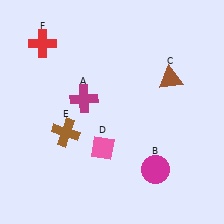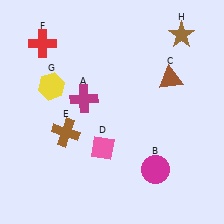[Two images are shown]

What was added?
A yellow hexagon (G), a brown star (H) were added in Image 2.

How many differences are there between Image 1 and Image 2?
There are 2 differences between the two images.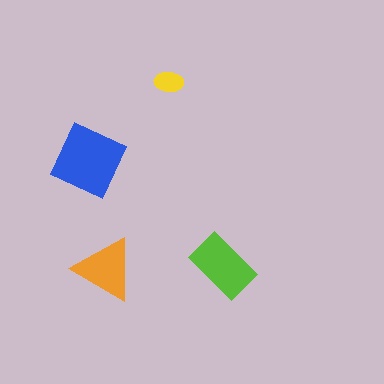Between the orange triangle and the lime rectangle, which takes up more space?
The lime rectangle.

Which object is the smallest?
The yellow ellipse.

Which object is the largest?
The blue square.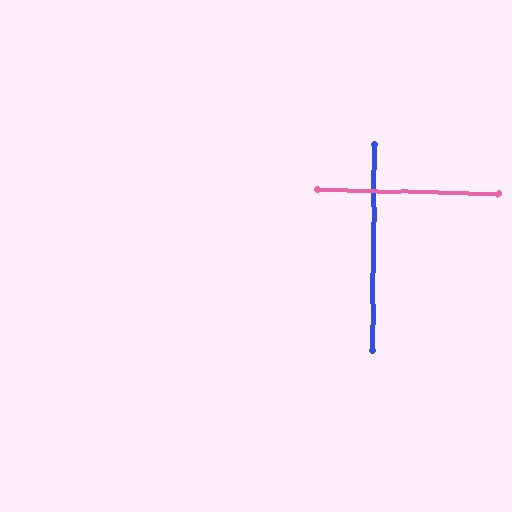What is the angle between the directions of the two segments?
Approximately 89 degrees.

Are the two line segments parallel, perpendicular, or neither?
Perpendicular — they meet at approximately 89°.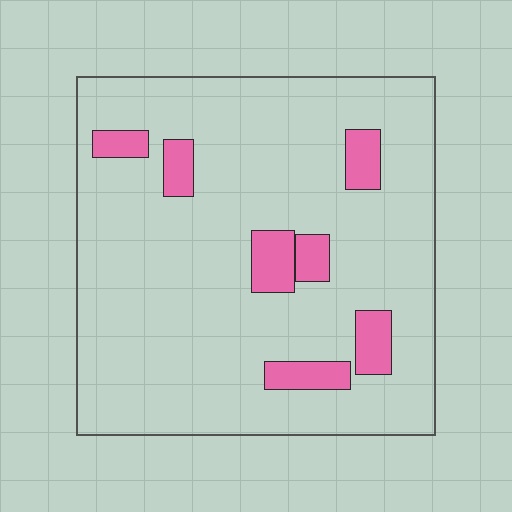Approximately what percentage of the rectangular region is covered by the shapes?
Approximately 10%.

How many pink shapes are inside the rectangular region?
7.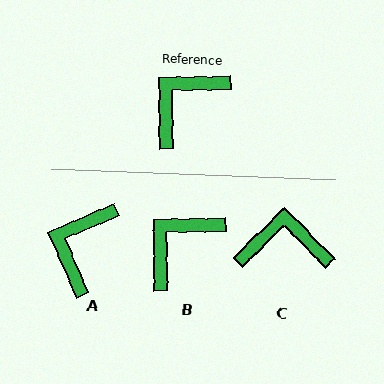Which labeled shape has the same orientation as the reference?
B.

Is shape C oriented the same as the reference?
No, it is off by about 46 degrees.